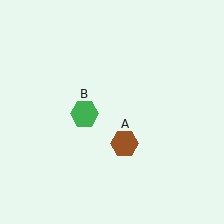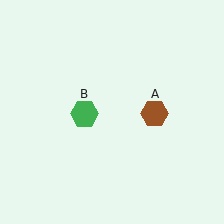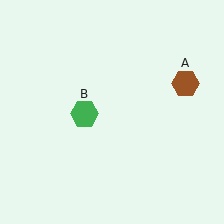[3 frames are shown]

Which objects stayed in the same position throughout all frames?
Green hexagon (object B) remained stationary.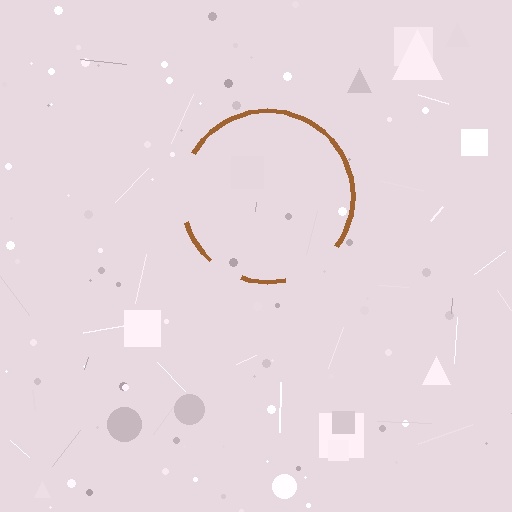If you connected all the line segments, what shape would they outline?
They would outline a circle.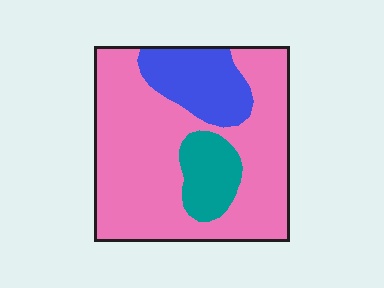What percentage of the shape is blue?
Blue covers 17% of the shape.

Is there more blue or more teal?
Blue.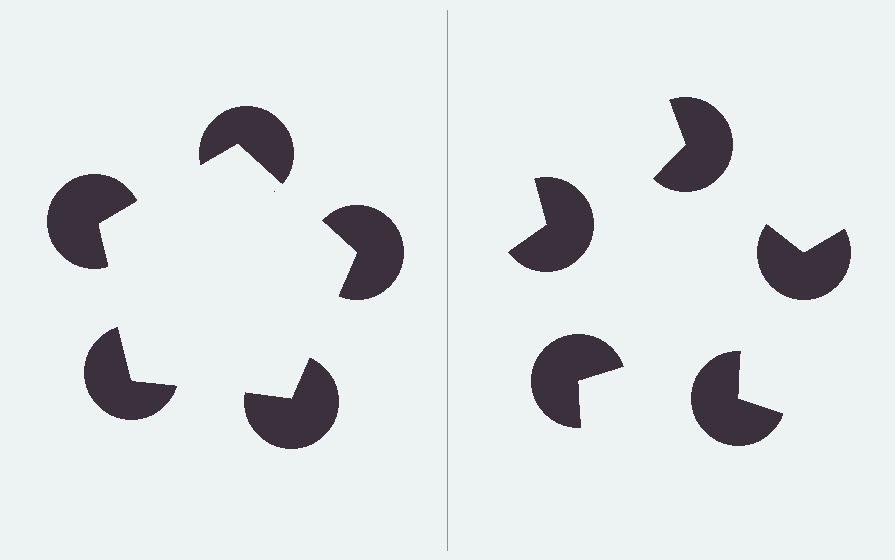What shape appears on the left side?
An illusory pentagon.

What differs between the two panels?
The pac-man discs are positioned identically on both sides; only the wedge orientations differ. On the left they align to a pentagon; on the right they are misaligned.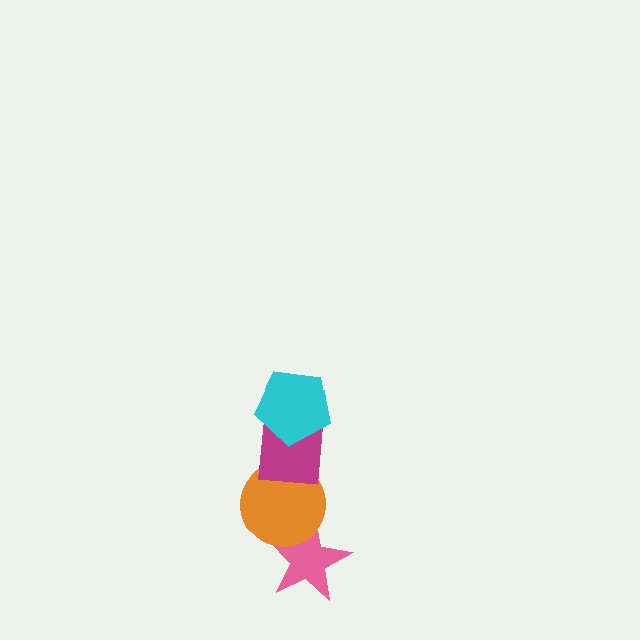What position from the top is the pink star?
The pink star is 4th from the top.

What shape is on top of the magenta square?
The cyan pentagon is on top of the magenta square.